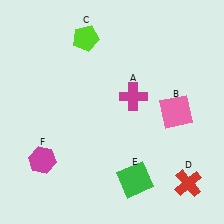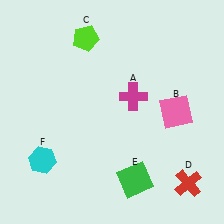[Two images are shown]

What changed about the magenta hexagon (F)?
In Image 1, F is magenta. In Image 2, it changed to cyan.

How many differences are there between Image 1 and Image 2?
There is 1 difference between the two images.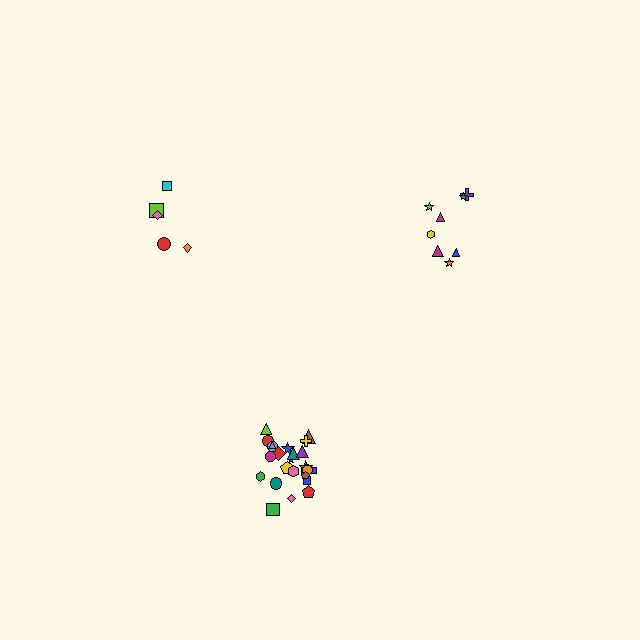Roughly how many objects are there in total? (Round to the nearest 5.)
Roughly 40 objects in total.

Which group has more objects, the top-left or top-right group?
The top-right group.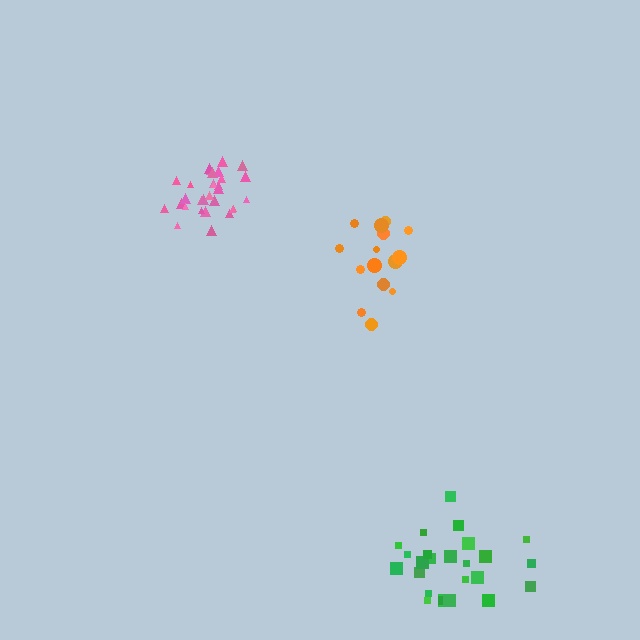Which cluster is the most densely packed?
Pink.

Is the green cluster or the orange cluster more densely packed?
Orange.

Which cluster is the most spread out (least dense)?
Green.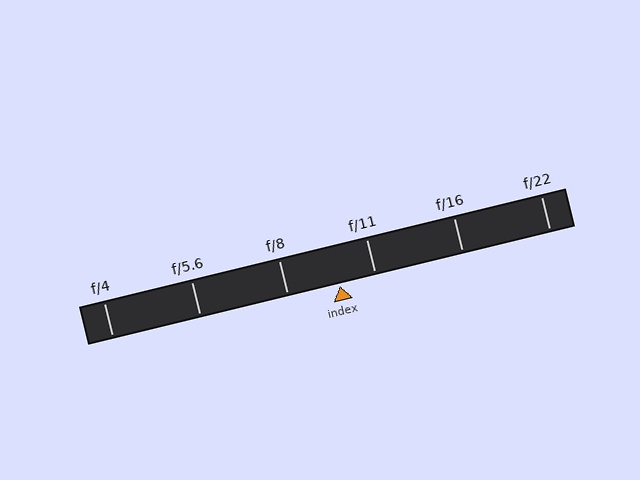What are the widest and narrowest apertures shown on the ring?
The widest aperture shown is f/4 and the narrowest is f/22.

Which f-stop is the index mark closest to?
The index mark is closest to f/11.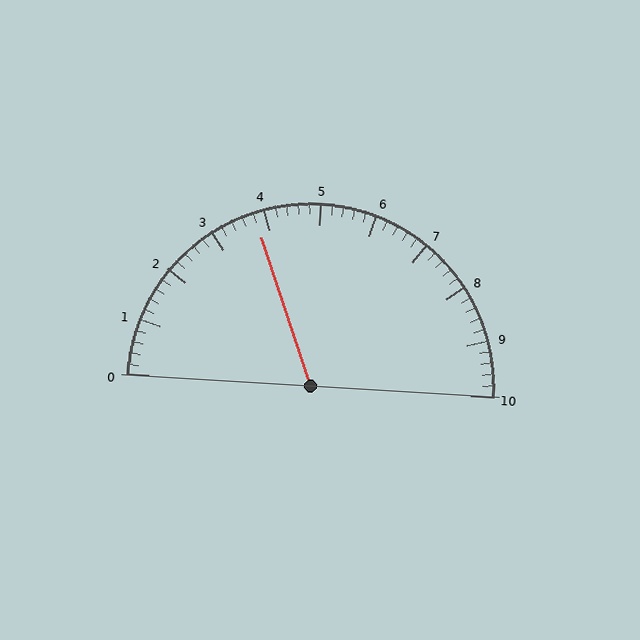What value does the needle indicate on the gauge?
The needle indicates approximately 3.8.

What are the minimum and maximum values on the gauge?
The gauge ranges from 0 to 10.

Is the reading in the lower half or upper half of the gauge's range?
The reading is in the lower half of the range (0 to 10).